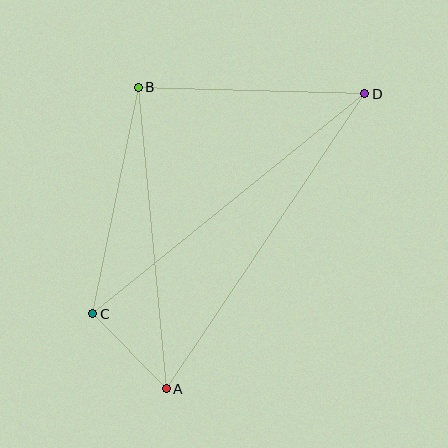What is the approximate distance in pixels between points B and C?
The distance between B and C is approximately 231 pixels.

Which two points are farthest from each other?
Points A and D are farthest from each other.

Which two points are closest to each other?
Points A and C are closest to each other.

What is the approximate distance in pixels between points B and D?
The distance between B and D is approximately 227 pixels.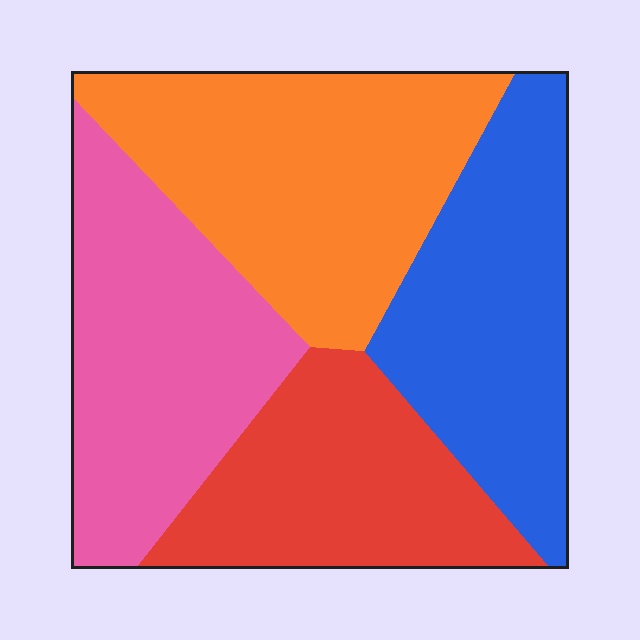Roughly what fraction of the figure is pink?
Pink covers roughly 25% of the figure.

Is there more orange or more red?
Orange.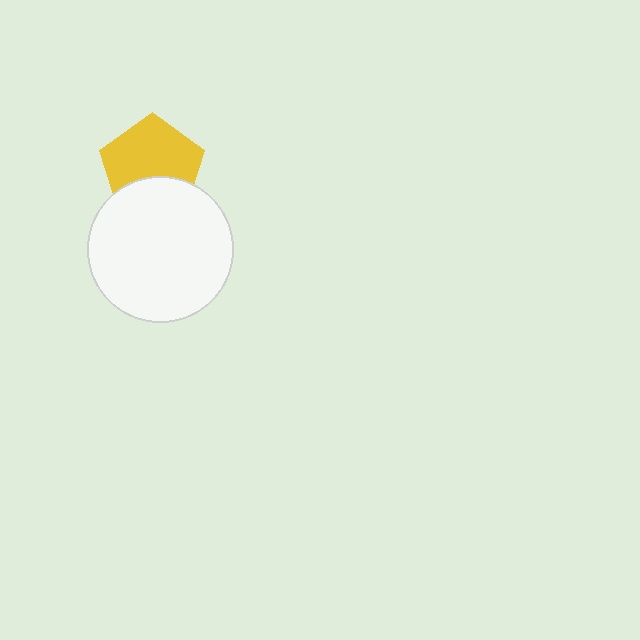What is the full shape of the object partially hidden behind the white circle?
The partially hidden object is a yellow pentagon.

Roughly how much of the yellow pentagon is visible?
Most of it is visible (roughly 66%).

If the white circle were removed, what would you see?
You would see the complete yellow pentagon.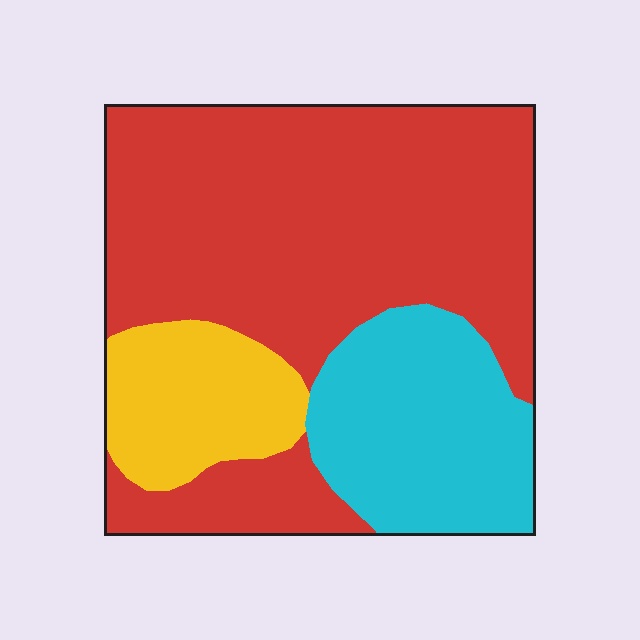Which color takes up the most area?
Red, at roughly 65%.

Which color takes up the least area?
Yellow, at roughly 15%.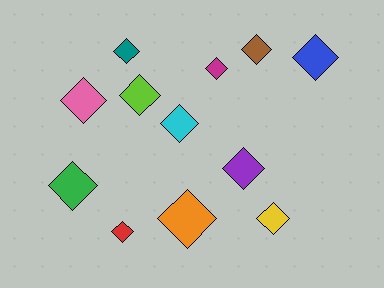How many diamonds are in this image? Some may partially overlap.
There are 12 diamonds.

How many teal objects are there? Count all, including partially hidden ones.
There is 1 teal object.